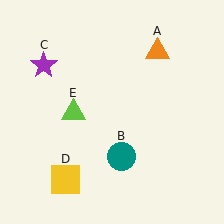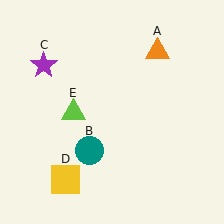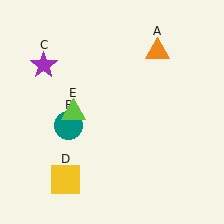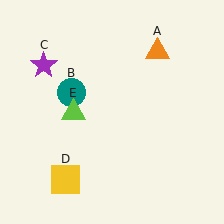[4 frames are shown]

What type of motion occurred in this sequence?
The teal circle (object B) rotated clockwise around the center of the scene.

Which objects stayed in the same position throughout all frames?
Orange triangle (object A) and purple star (object C) and yellow square (object D) and lime triangle (object E) remained stationary.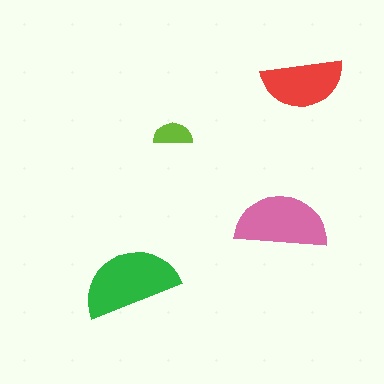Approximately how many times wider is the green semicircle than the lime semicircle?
About 2.5 times wider.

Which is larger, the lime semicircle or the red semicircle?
The red one.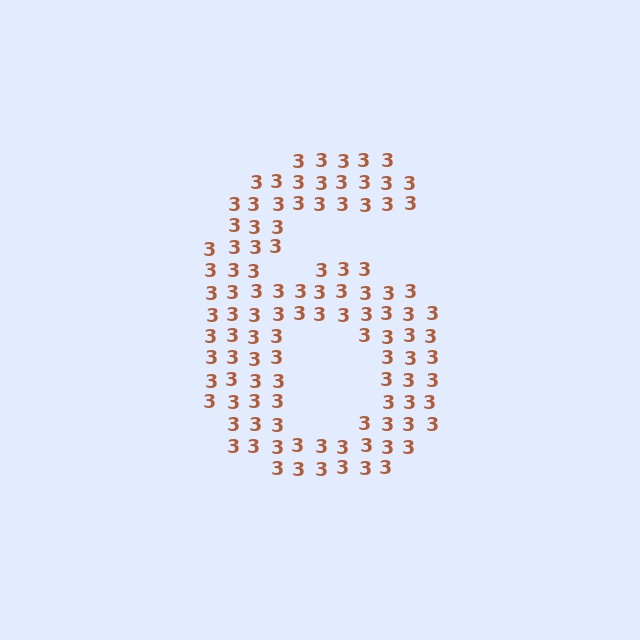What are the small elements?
The small elements are digit 3's.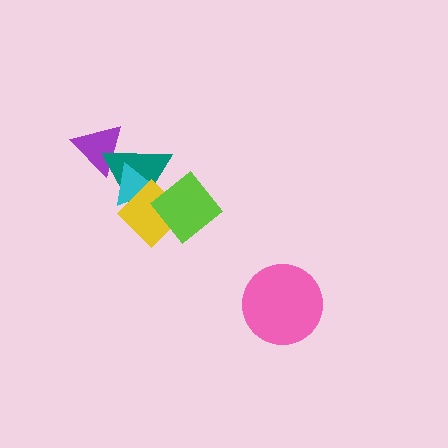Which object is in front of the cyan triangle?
The yellow diamond is in front of the cyan triangle.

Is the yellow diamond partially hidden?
Yes, it is partially covered by another shape.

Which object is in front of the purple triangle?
The teal triangle is in front of the purple triangle.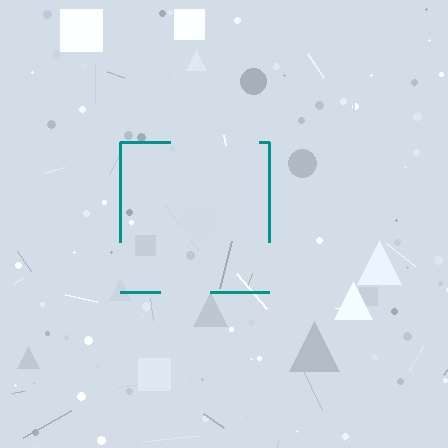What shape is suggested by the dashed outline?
The dashed outline suggests a square.